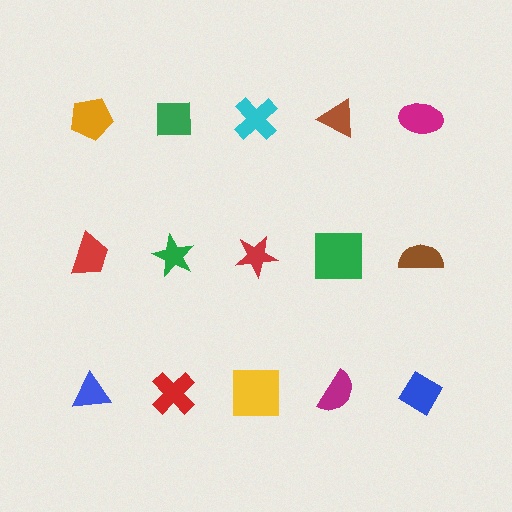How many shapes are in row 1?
5 shapes.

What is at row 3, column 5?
A blue diamond.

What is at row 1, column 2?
A green square.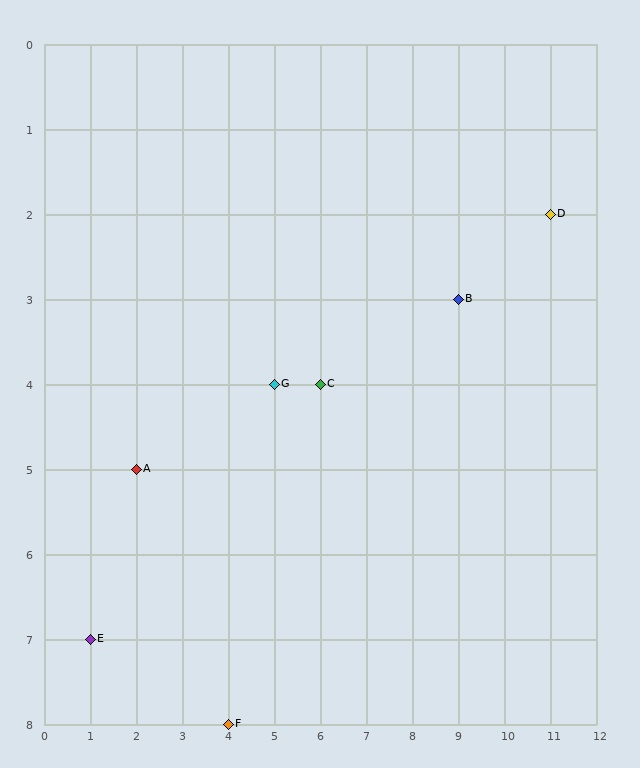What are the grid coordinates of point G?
Point G is at grid coordinates (5, 4).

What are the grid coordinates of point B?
Point B is at grid coordinates (9, 3).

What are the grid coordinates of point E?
Point E is at grid coordinates (1, 7).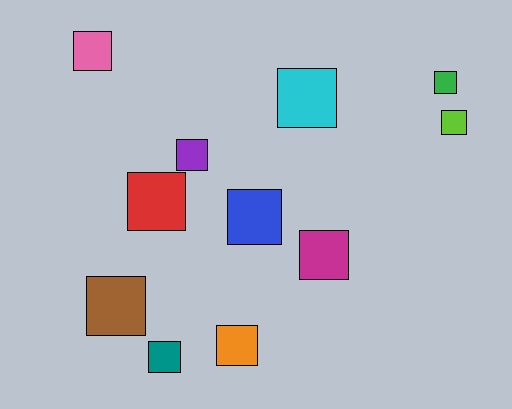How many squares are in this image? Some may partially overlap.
There are 11 squares.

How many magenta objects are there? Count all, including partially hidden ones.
There is 1 magenta object.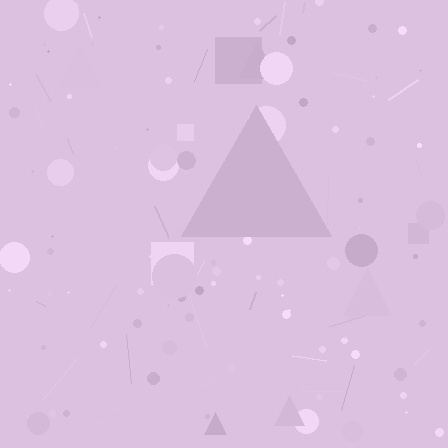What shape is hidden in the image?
A triangle is hidden in the image.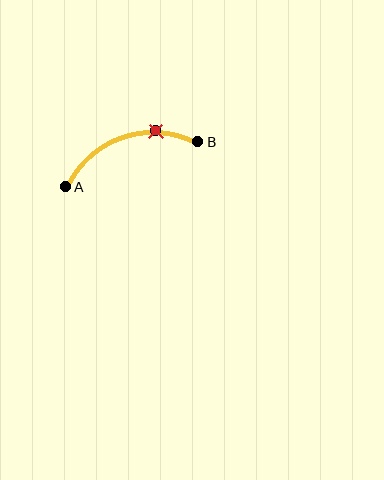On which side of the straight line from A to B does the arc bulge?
The arc bulges above the straight line connecting A and B.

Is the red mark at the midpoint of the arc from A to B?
No. The red mark lies on the arc but is closer to endpoint B. The arc midpoint would be at the point on the curve equidistant along the arc from both A and B.